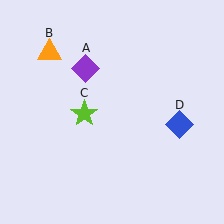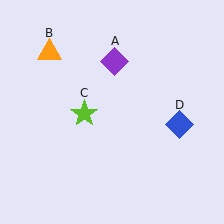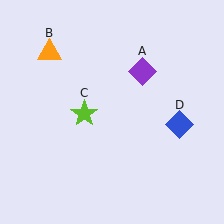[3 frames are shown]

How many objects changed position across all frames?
1 object changed position: purple diamond (object A).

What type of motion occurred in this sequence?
The purple diamond (object A) rotated clockwise around the center of the scene.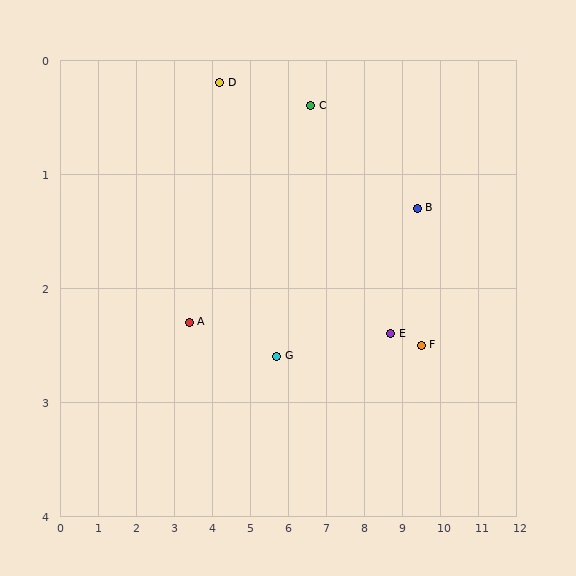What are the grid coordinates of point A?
Point A is at approximately (3.4, 2.3).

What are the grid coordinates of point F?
Point F is at approximately (9.5, 2.5).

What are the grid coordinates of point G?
Point G is at approximately (5.7, 2.6).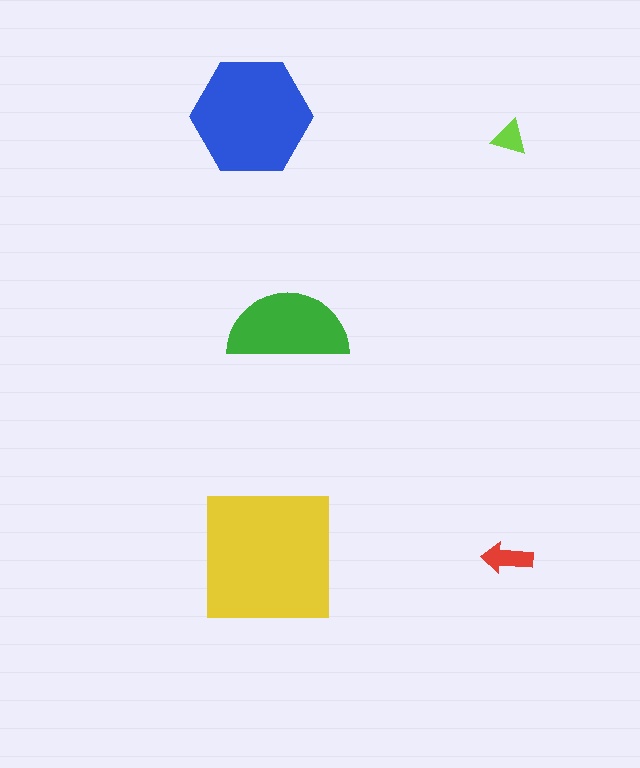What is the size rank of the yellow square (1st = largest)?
1st.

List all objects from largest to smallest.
The yellow square, the blue hexagon, the green semicircle, the red arrow, the lime triangle.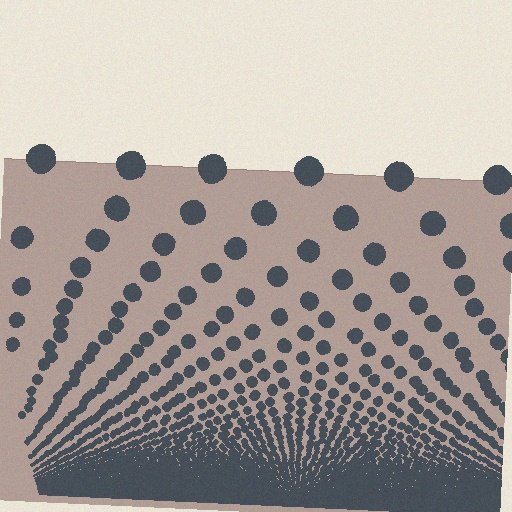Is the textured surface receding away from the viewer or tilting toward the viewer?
The surface appears to tilt toward the viewer. Texture elements get larger and sparser toward the top.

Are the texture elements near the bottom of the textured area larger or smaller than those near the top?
Smaller. The gradient is inverted — elements near the bottom are smaller and denser.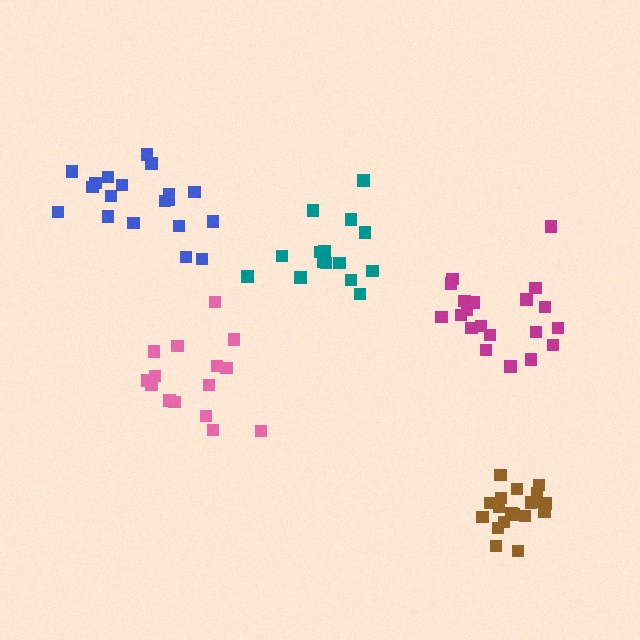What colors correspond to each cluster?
The clusters are colored: teal, pink, blue, magenta, brown.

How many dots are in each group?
Group 1: 15 dots, Group 2: 15 dots, Group 3: 19 dots, Group 4: 20 dots, Group 5: 19 dots (88 total).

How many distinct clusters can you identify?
There are 5 distinct clusters.